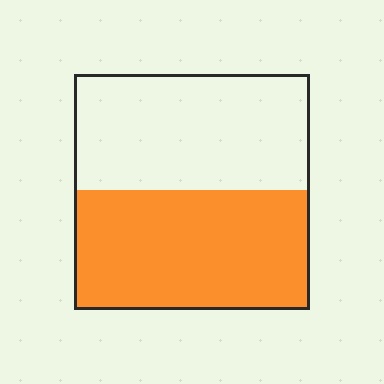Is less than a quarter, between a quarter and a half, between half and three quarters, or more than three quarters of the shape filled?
Between half and three quarters.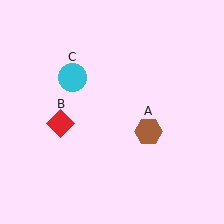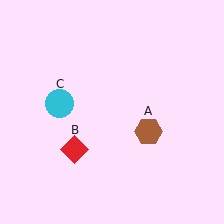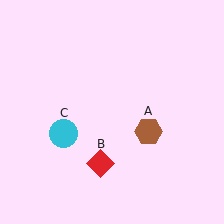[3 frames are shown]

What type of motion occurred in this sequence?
The red diamond (object B), cyan circle (object C) rotated counterclockwise around the center of the scene.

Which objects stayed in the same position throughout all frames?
Brown hexagon (object A) remained stationary.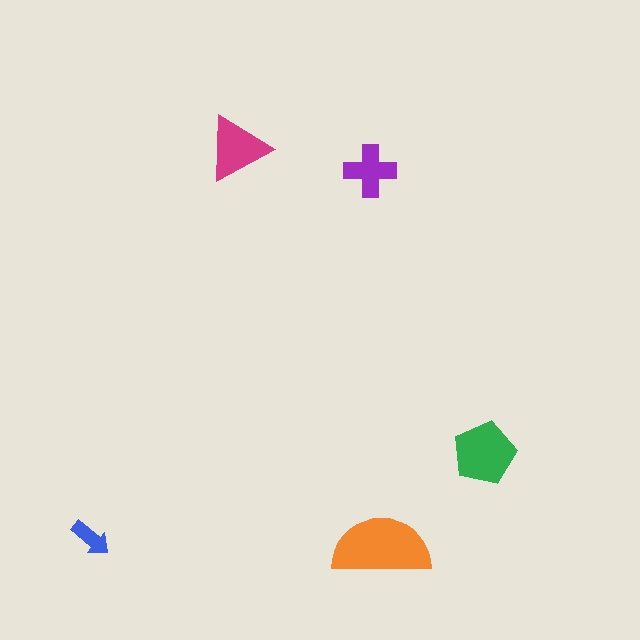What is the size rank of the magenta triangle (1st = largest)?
3rd.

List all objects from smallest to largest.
The blue arrow, the purple cross, the magenta triangle, the green pentagon, the orange semicircle.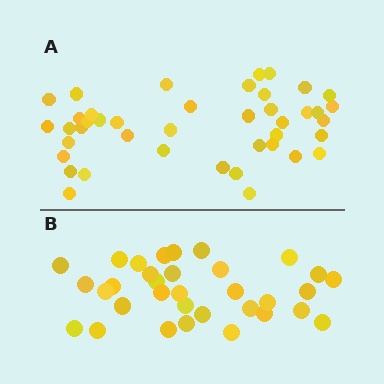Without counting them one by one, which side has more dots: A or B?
Region A (the top region) has more dots.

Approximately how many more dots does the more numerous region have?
Region A has roughly 8 or so more dots than region B.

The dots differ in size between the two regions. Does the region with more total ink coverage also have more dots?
No. Region B has more total ink coverage because its dots are larger, but region A actually contains more individual dots. Total area can be misleading — the number of items is what matters here.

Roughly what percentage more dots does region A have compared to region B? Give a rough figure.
About 25% more.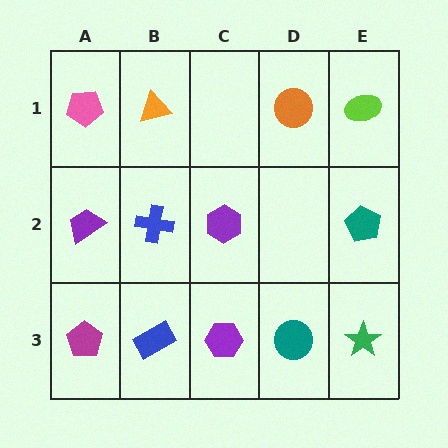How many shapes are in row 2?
4 shapes.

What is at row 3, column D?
A teal circle.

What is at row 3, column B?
A blue rectangle.